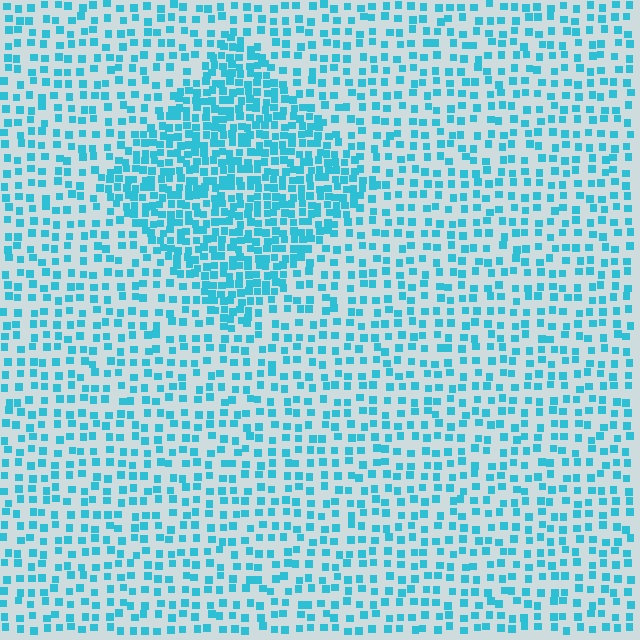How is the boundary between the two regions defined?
The boundary is defined by a change in element density (approximately 2.1x ratio). All elements are the same color, size, and shape.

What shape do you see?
I see a diamond.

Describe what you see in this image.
The image contains small cyan elements arranged at two different densities. A diamond-shaped region is visible where the elements are more densely packed than the surrounding area.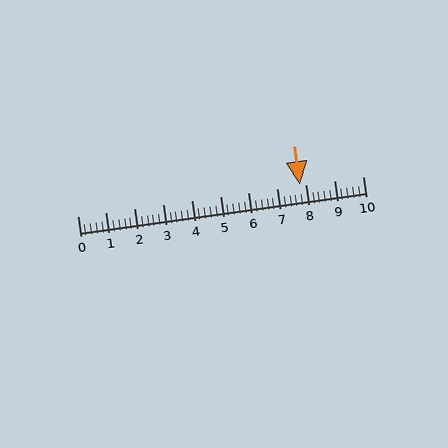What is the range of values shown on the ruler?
The ruler shows values from 0 to 10.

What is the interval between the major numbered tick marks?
The major tick marks are spaced 1 units apart.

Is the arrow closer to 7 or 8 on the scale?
The arrow is closer to 8.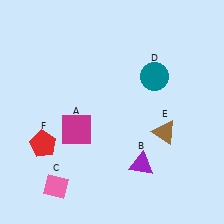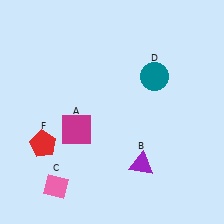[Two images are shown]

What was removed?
The brown triangle (E) was removed in Image 2.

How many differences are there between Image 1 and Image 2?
There is 1 difference between the two images.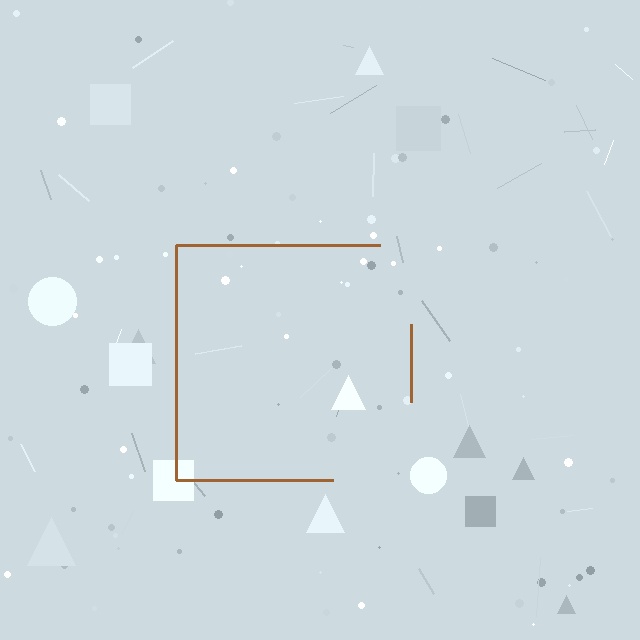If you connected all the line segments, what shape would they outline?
They would outline a square.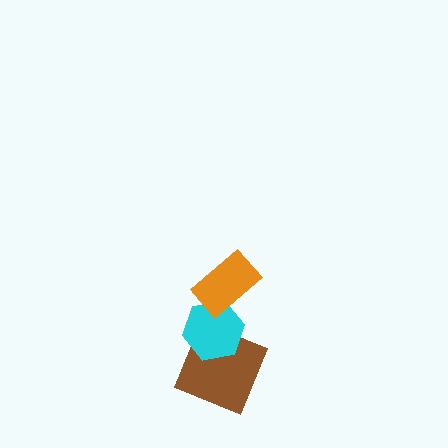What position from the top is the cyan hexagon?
The cyan hexagon is 2nd from the top.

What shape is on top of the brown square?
The cyan hexagon is on top of the brown square.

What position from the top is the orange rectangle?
The orange rectangle is 1st from the top.